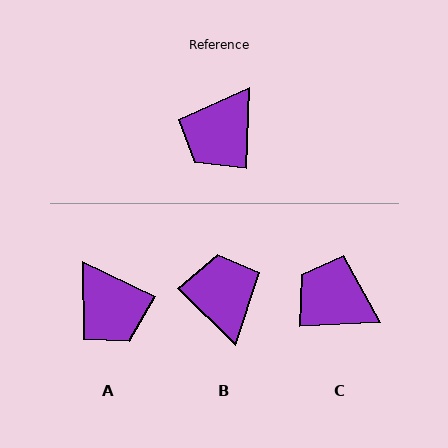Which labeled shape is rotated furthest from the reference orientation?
B, about 132 degrees away.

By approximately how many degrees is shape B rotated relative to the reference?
Approximately 132 degrees clockwise.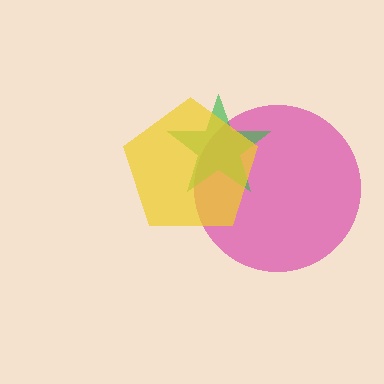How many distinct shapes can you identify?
There are 3 distinct shapes: a magenta circle, a green star, a yellow pentagon.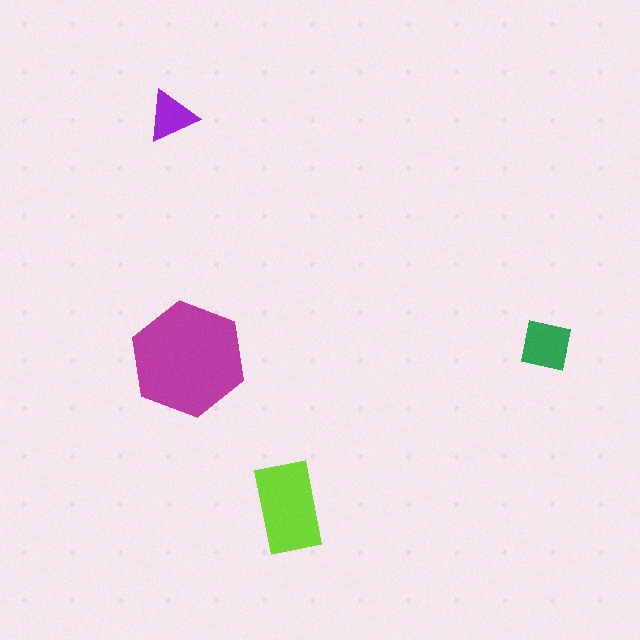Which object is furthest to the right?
The green square is rightmost.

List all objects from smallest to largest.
The purple triangle, the green square, the lime rectangle, the magenta hexagon.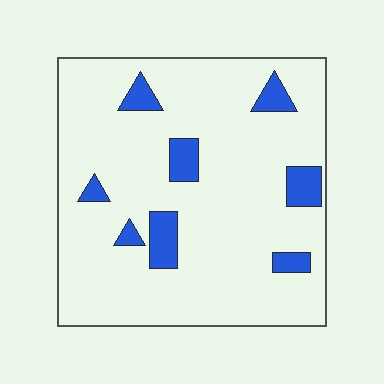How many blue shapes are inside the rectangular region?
8.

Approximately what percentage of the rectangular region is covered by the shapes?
Approximately 10%.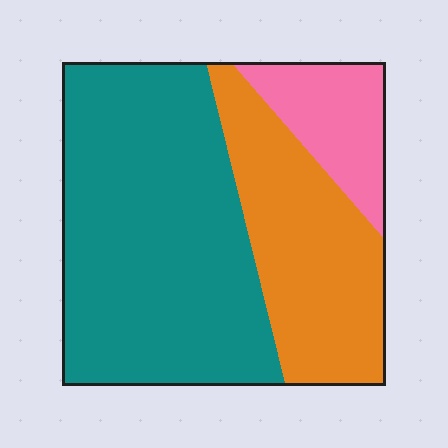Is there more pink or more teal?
Teal.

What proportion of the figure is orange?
Orange takes up about one third (1/3) of the figure.